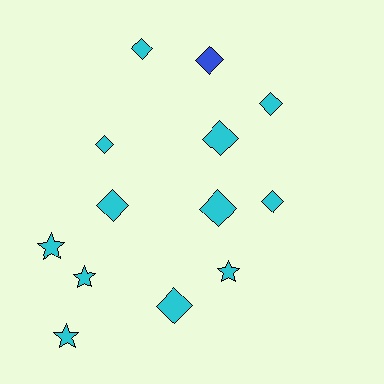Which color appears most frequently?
Cyan, with 12 objects.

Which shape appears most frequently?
Diamond, with 9 objects.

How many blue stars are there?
There are no blue stars.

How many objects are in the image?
There are 13 objects.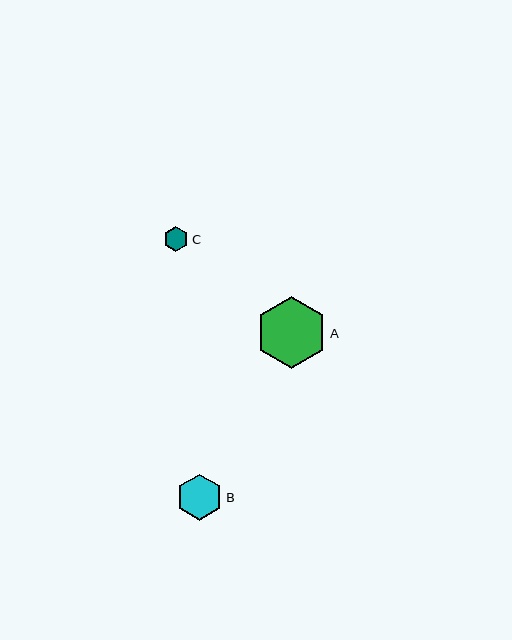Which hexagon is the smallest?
Hexagon C is the smallest with a size of approximately 25 pixels.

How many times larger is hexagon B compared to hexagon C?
Hexagon B is approximately 1.8 times the size of hexagon C.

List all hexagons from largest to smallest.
From largest to smallest: A, B, C.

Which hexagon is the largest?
Hexagon A is the largest with a size of approximately 72 pixels.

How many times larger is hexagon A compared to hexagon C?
Hexagon A is approximately 2.8 times the size of hexagon C.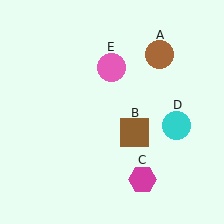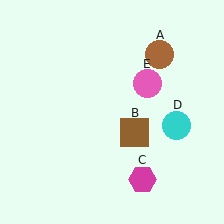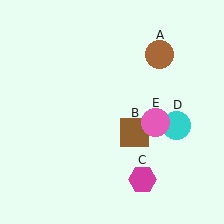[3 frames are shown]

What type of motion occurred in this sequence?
The pink circle (object E) rotated clockwise around the center of the scene.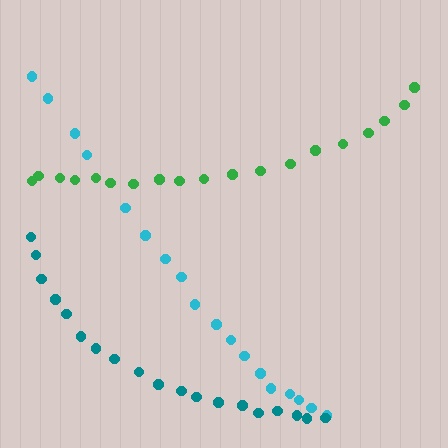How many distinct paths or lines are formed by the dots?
There are 3 distinct paths.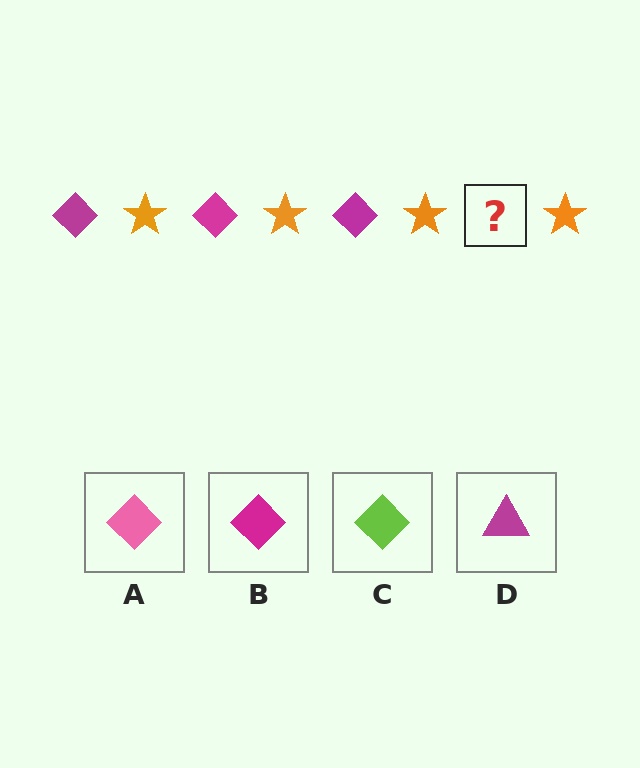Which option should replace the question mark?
Option B.